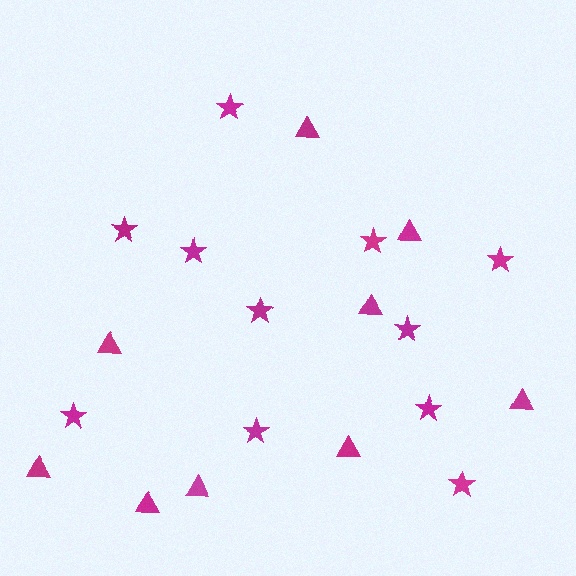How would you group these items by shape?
There are 2 groups: one group of stars (11) and one group of triangles (9).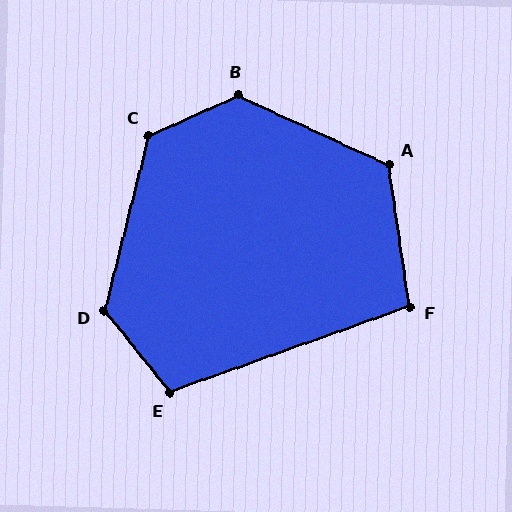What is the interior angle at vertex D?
Approximately 127 degrees (obtuse).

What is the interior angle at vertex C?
Approximately 128 degrees (obtuse).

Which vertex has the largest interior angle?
B, at approximately 131 degrees.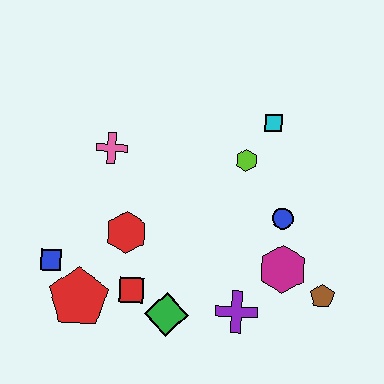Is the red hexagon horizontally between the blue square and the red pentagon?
No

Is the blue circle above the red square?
Yes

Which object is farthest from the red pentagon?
The cyan square is farthest from the red pentagon.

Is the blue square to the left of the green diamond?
Yes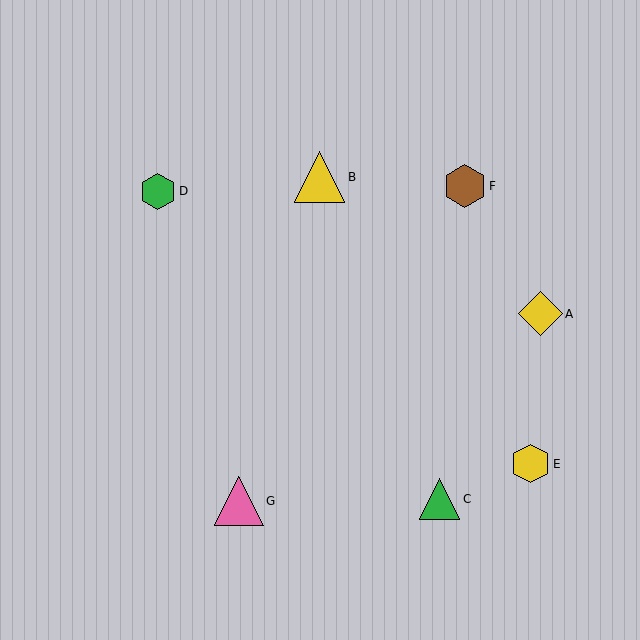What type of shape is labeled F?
Shape F is a brown hexagon.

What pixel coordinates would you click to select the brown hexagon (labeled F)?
Click at (465, 186) to select the brown hexagon F.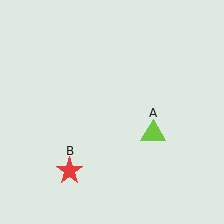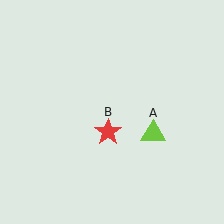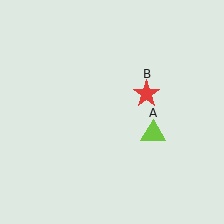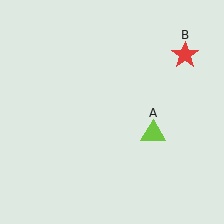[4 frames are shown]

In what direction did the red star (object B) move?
The red star (object B) moved up and to the right.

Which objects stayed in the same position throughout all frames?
Lime triangle (object A) remained stationary.